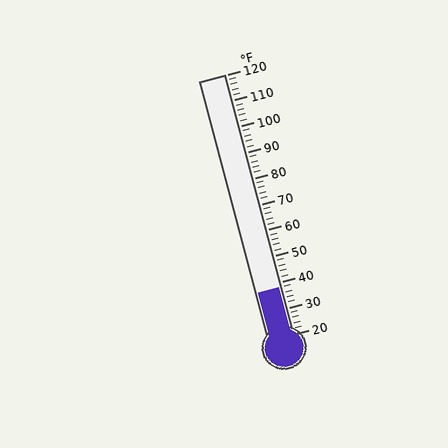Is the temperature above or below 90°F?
The temperature is below 90°F.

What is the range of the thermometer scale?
The thermometer scale ranges from 20°F to 120°F.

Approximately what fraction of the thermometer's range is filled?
The thermometer is filled to approximately 20% of its range.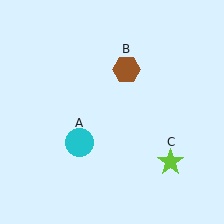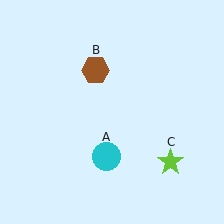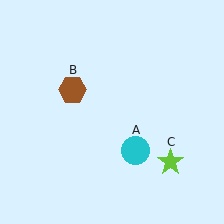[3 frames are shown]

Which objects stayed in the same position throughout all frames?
Lime star (object C) remained stationary.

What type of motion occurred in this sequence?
The cyan circle (object A), brown hexagon (object B) rotated counterclockwise around the center of the scene.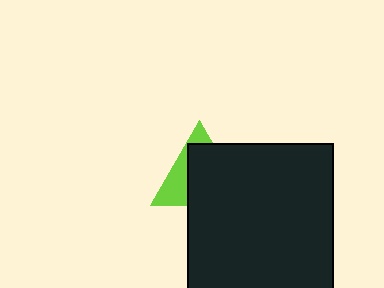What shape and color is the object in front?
The object in front is a black square.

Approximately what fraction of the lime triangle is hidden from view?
Roughly 64% of the lime triangle is hidden behind the black square.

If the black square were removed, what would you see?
You would see the complete lime triangle.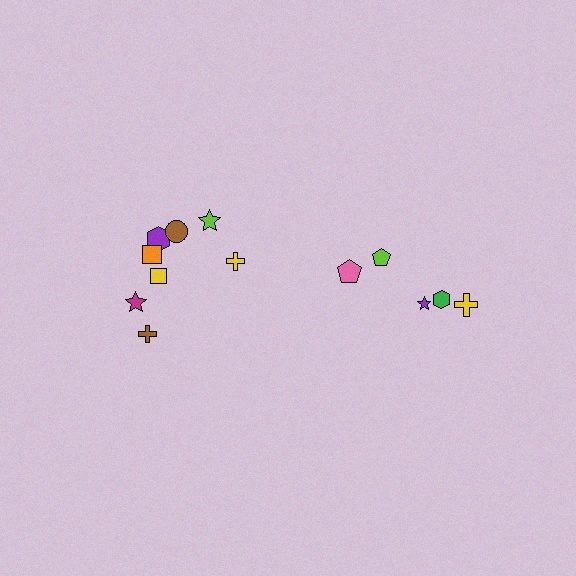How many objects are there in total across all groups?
There are 13 objects.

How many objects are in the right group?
There are 5 objects.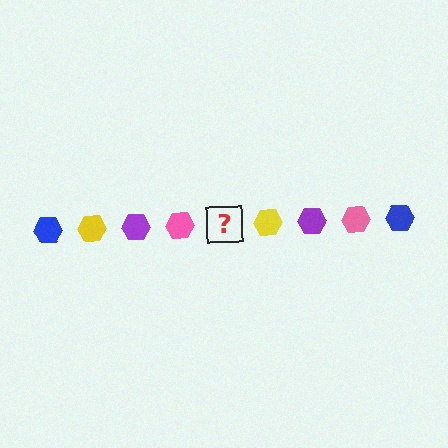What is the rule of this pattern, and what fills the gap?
The rule is that the pattern cycles through blue, yellow, purple, pink hexagons. The gap should be filled with a blue hexagon.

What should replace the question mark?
The question mark should be replaced with a blue hexagon.